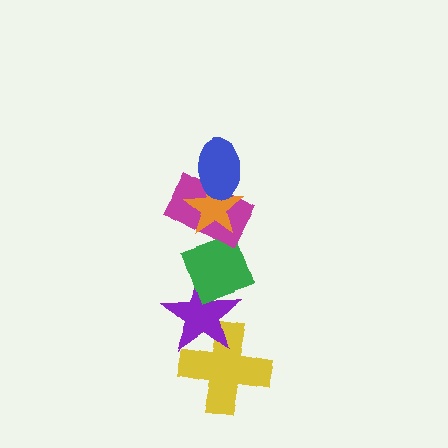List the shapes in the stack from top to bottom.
From top to bottom: the blue ellipse, the orange star, the magenta rectangle, the green diamond, the purple star, the yellow cross.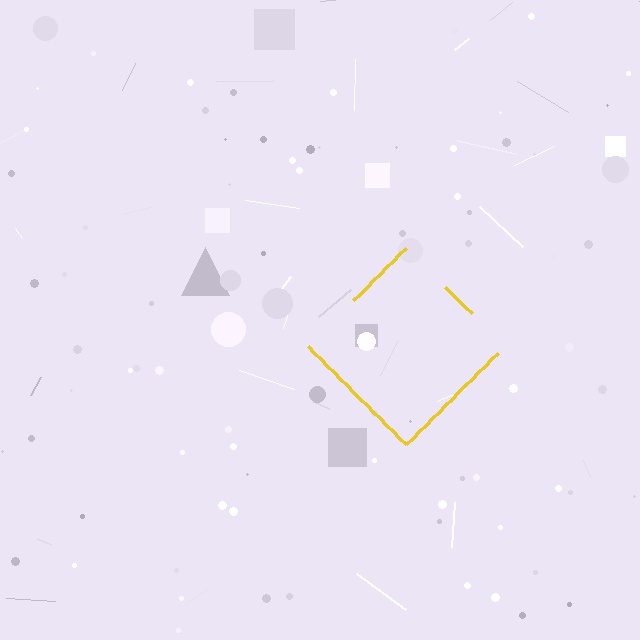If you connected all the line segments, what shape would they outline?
They would outline a diamond.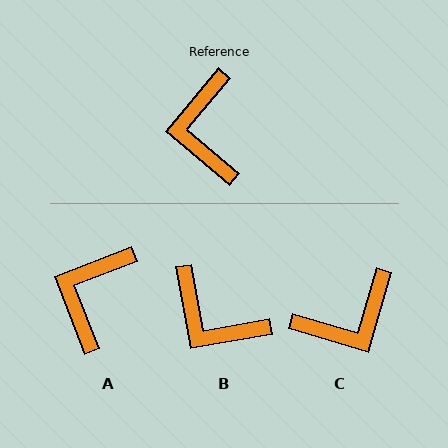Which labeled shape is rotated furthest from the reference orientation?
C, about 114 degrees away.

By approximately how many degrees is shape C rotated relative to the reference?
Approximately 114 degrees counter-clockwise.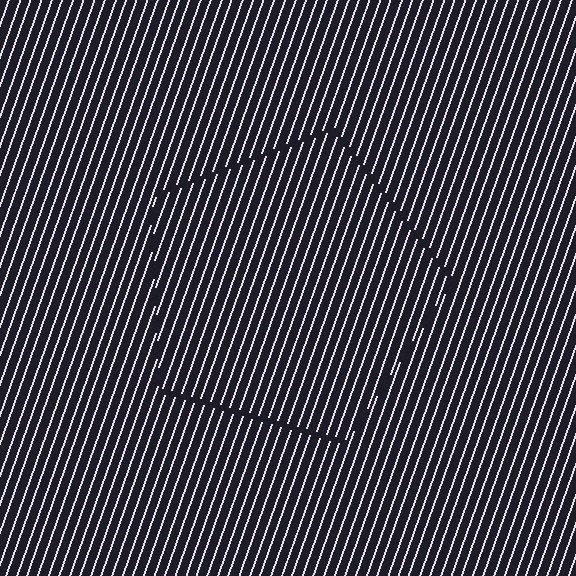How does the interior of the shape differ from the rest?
The interior of the shape contains the same grating, shifted by half a period — the contour is defined by the phase discontinuity where line-ends from the inner and outer gratings abut.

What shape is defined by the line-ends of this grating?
An illusory pentagon. The interior of the shape contains the same grating, shifted by half a period — the contour is defined by the phase discontinuity where line-ends from the inner and outer gratings abut.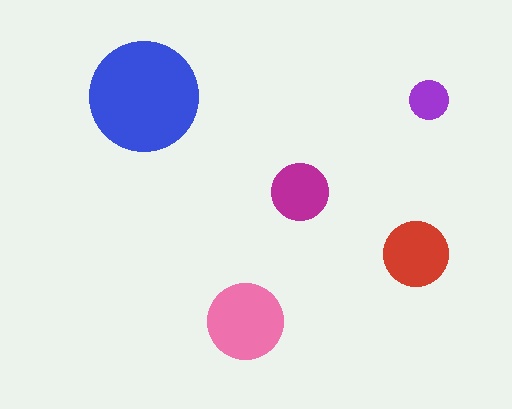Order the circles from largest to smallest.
the blue one, the pink one, the red one, the magenta one, the purple one.